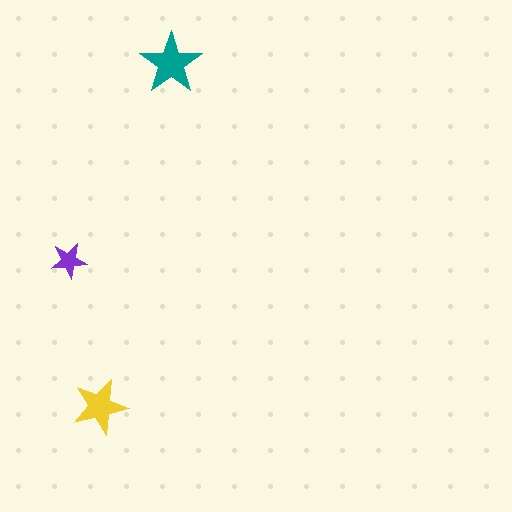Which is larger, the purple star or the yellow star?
The yellow one.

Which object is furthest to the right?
The teal star is rightmost.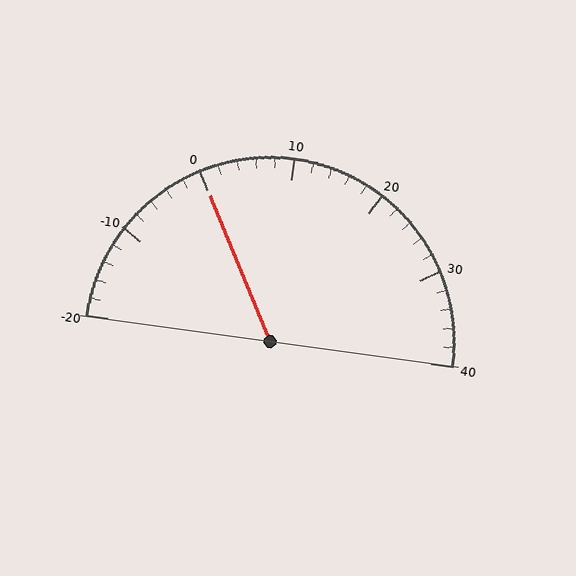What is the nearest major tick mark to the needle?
The nearest major tick mark is 0.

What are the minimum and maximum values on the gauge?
The gauge ranges from -20 to 40.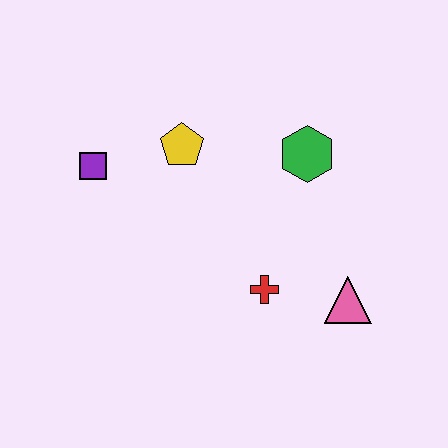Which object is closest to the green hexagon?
The yellow pentagon is closest to the green hexagon.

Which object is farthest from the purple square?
The pink triangle is farthest from the purple square.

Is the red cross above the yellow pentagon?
No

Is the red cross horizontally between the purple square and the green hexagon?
Yes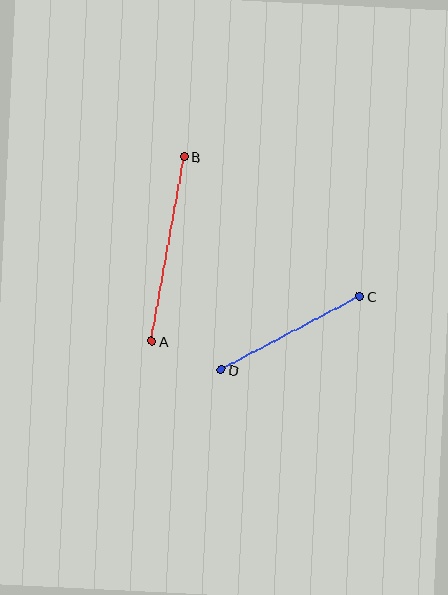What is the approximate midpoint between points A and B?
The midpoint is at approximately (168, 249) pixels.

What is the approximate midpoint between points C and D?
The midpoint is at approximately (291, 333) pixels.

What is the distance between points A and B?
The distance is approximately 187 pixels.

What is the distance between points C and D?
The distance is approximately 157 pixels.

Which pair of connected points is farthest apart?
Points A and B are farthest apart.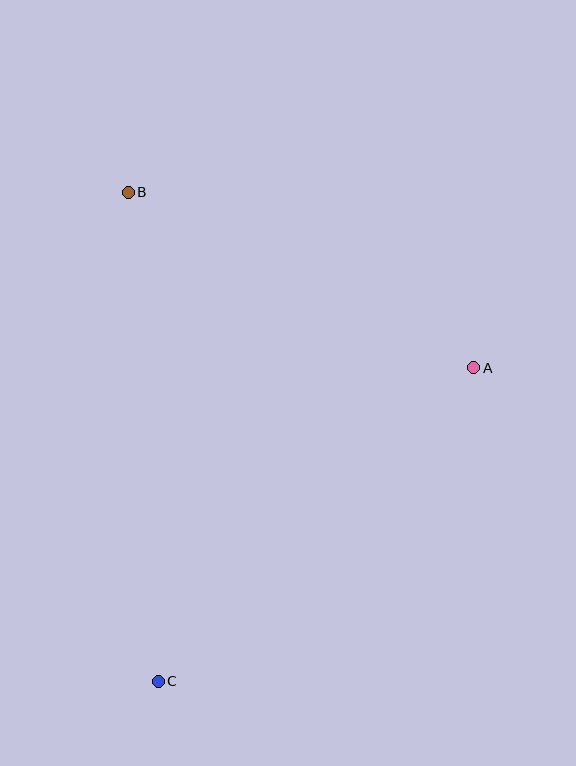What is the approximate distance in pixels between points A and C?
The distance between A and C is approximately 445 pixels.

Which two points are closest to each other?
Points A and B are closest to each other.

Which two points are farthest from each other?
Points B and C are farthest from each other.